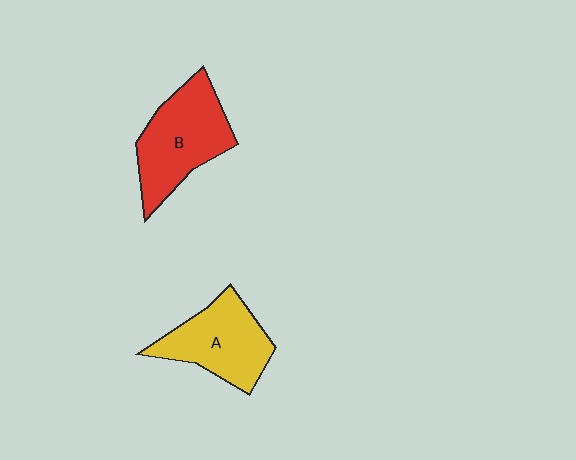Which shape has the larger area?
Shape B (red).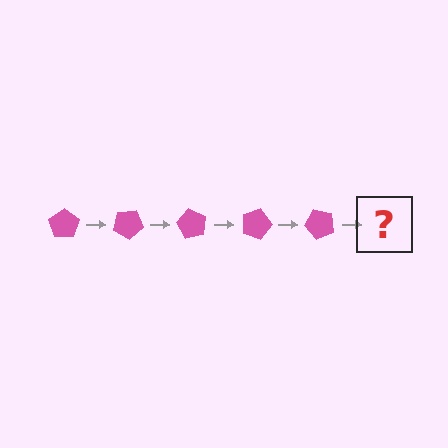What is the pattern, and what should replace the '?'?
The pattern is that the pentagon rotates 30 degrees each step. The '?' should be a pink pentagon rotated 150 degrees.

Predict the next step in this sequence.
The next step is a pink pentagon rotated 150 degrees.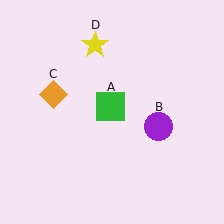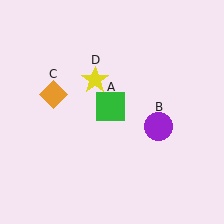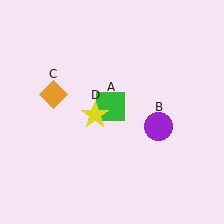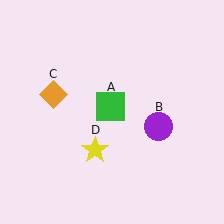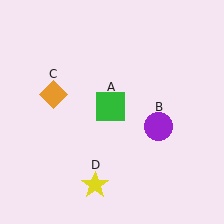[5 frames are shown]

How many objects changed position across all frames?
1 object changed position: yellow star (object D).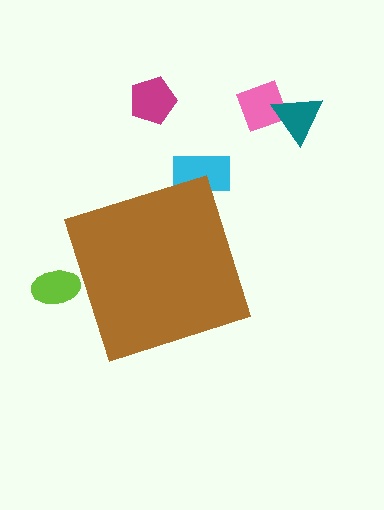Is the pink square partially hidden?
No, the pink square is fully visible.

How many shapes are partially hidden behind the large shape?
2 shapes are partially hidden.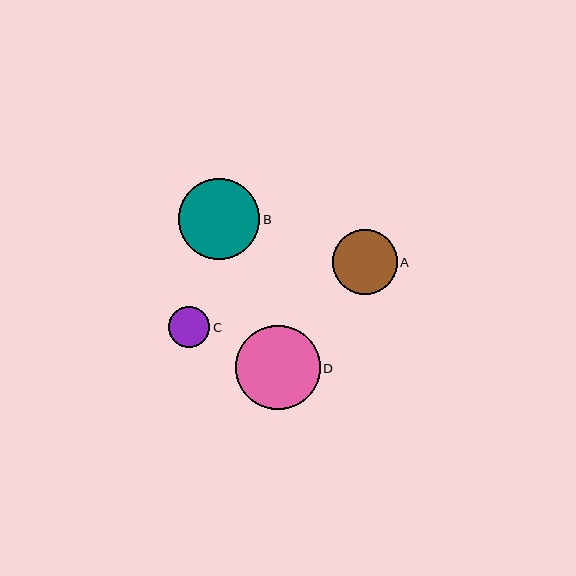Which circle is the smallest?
Circle C is the smallest with a size of approximately 41 pixels.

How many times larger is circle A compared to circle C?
Circle A is approximately 1.6 times the size of circle C.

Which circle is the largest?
Circle D is the largest with a size of approximately 84 pixels.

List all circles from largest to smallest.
From largest to smallest: D, B, A, C.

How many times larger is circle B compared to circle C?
Circle B is approximately 2.0 times the size of circle C.